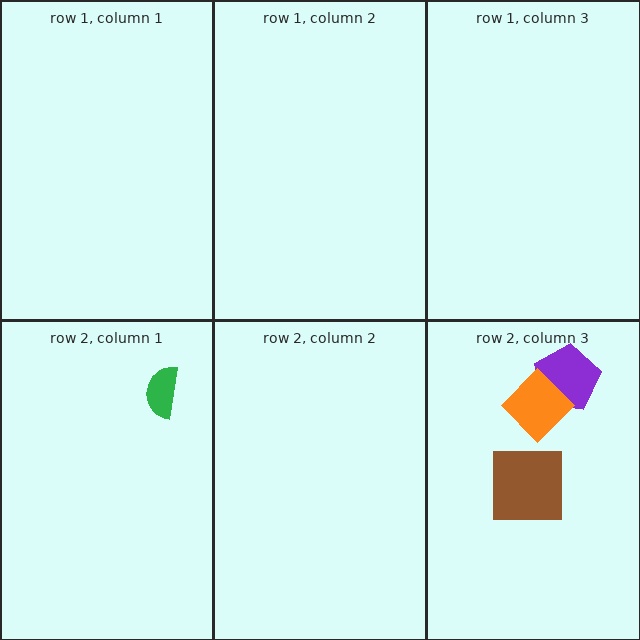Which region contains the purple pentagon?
The row 2, column 3 region.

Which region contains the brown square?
The row 2, column 3 region.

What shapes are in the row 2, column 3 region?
The brown square, the purple pentagon, the orange diamond.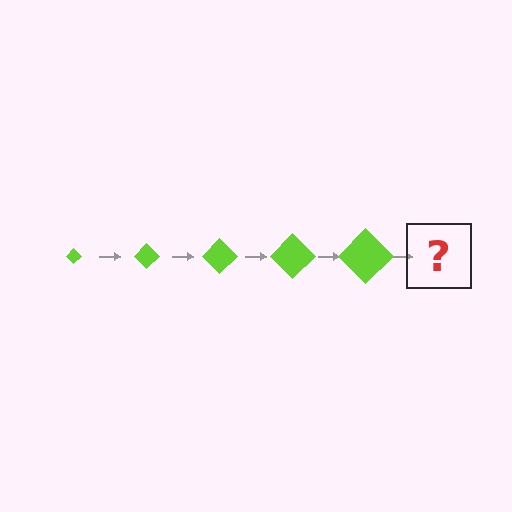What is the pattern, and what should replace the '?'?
The pattern is that the diamond gets progressively larger each step. The '?' should be a lime diamond, larger than the previous one.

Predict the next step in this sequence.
The next step is a lime diamond, larger than the previous one.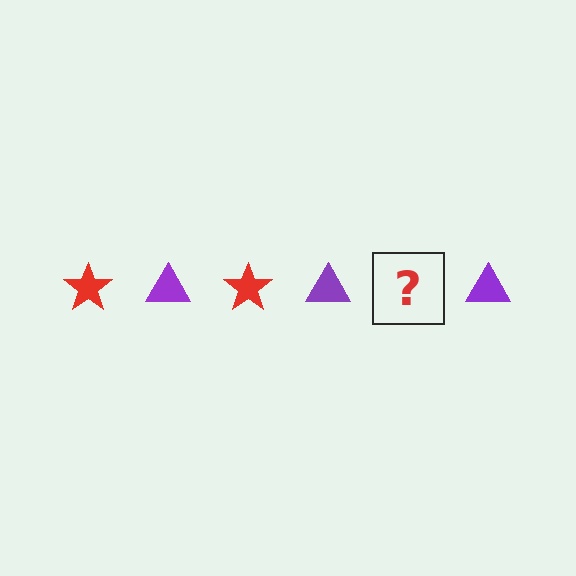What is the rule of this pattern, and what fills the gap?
The rule is that the pattern alternates between red star and purple triangle. The gap should be filled with a red star.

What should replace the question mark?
The question mark should be replaced with a red star.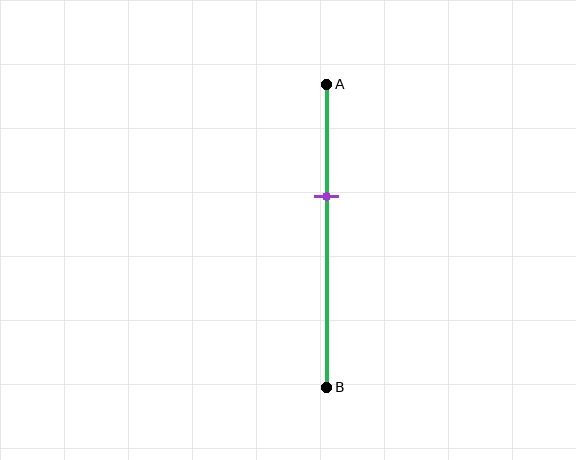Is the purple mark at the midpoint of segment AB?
No, the mark is at about 35% from A, not at the 50% midpoint.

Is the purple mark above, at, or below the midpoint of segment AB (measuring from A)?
The purple mark is above the midpoint of segment AB.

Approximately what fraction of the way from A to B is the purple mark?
The purple mark is approximately 35% of the way from A to B.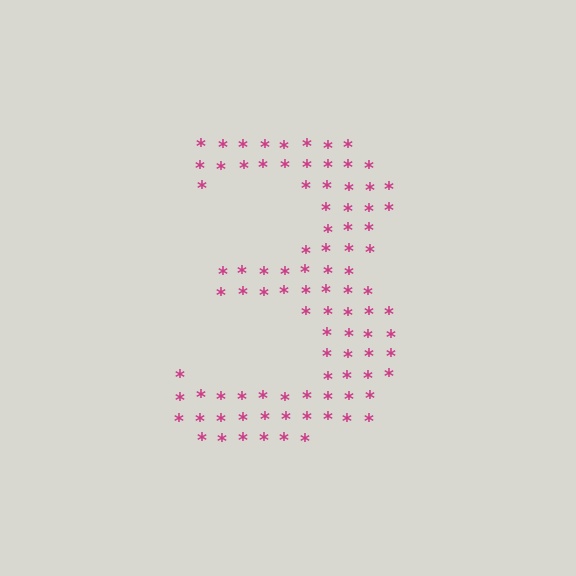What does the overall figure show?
The overall figure shows the digit 3.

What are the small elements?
The small elements are asterisks.